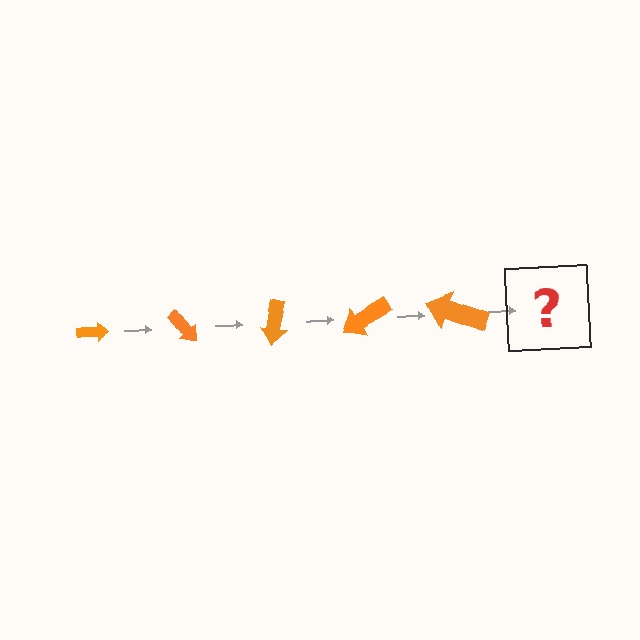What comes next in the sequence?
The next element should be an arrow, larger than the previous one and rotated 250 degrees from the start.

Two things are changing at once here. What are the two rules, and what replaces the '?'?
The two rules are that the arrow grows larger each step and it rotates 50 degrees each step. The '?' should be an arrow, larger than the previous one and rotated 250 degrees from the start.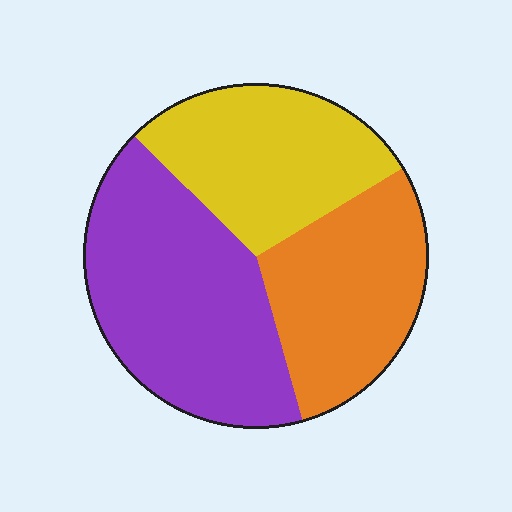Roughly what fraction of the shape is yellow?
Yellow covers about 30% of the shape.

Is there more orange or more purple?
Purple.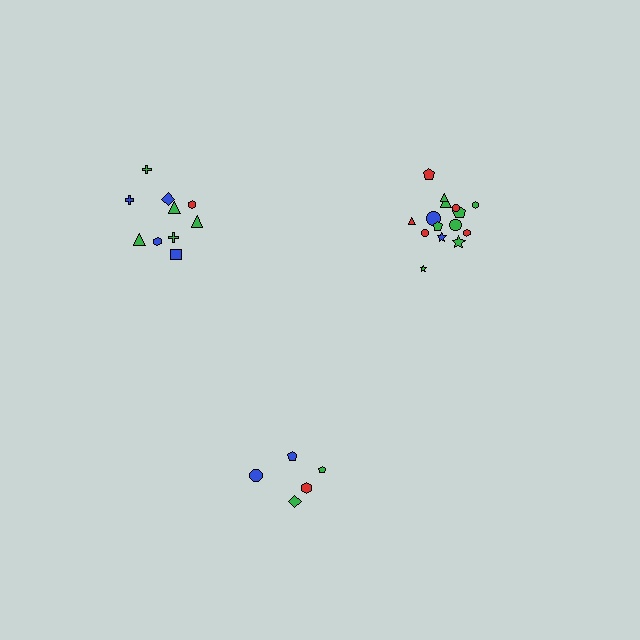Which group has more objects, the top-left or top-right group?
The top-right group.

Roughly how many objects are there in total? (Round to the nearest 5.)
Roughly 30 objects in total.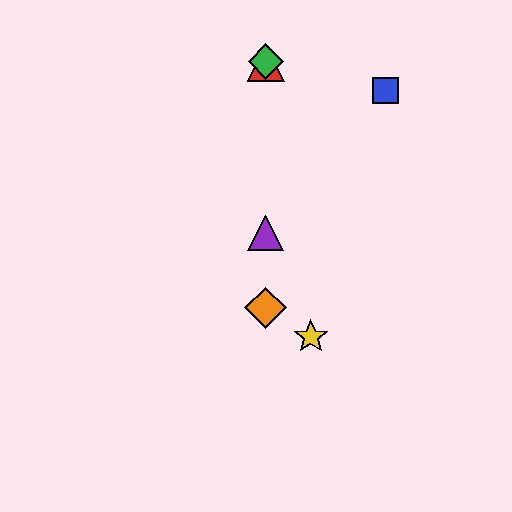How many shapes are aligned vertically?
4 shapes (the red triangle, the green diamond, the purple triangle, the orange diamond) are aligned vertically.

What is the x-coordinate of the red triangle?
The red triangle is at x≈266.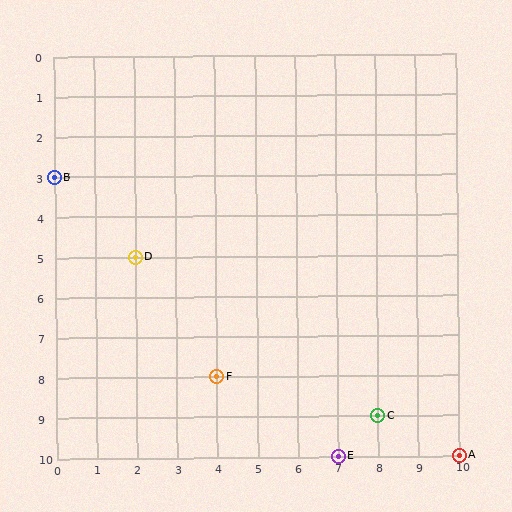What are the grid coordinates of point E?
Point E is at grid coordinates (7, 10).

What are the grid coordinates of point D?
Point D is at grid coordinates (2, 5).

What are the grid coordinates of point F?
Point F is at grid coordinates (4, 8).